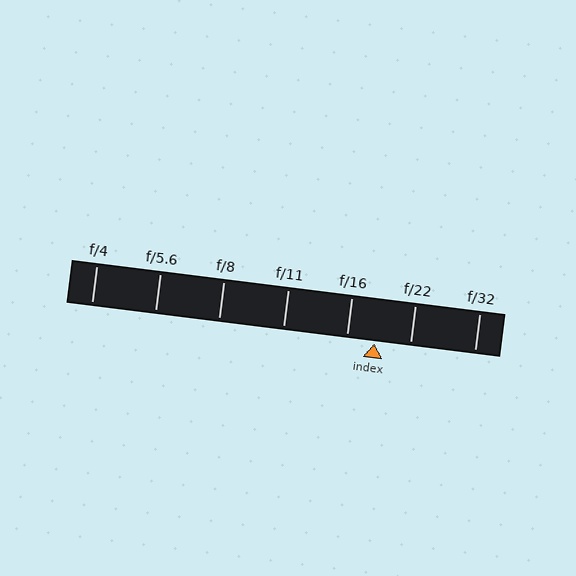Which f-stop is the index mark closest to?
The index mark is closest to f/16.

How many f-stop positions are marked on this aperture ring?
There are 7 f-stop positions marked.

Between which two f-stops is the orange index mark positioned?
The index mark is between f/16 and f/22.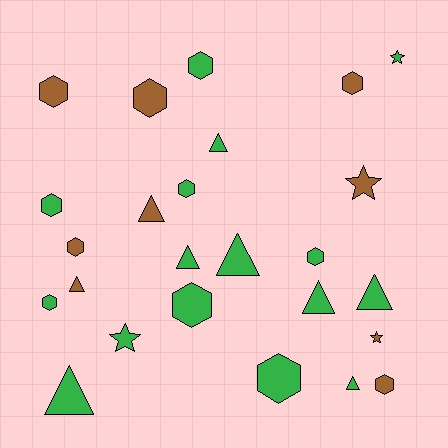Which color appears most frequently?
Green, with 16 objects.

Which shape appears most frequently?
Hexagon, with 12 objects.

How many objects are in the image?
There are 25 objects.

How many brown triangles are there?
There are 2 brown triangles.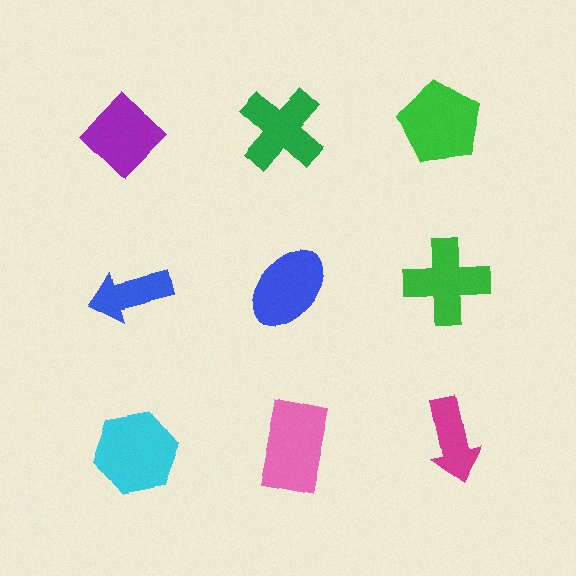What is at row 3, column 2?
A pink rectangle.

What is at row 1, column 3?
A green pentagon.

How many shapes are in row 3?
3 shapes.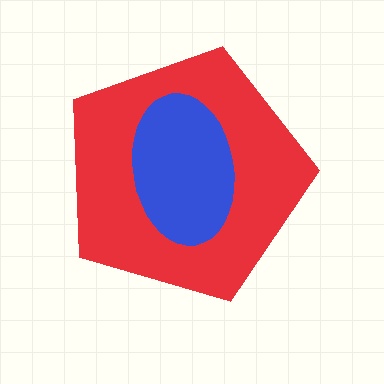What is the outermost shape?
The red pentagon.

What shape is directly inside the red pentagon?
The blue ellipse.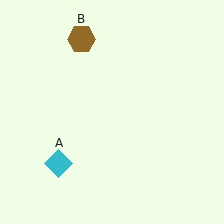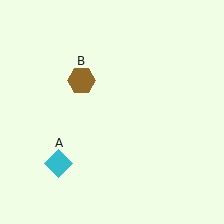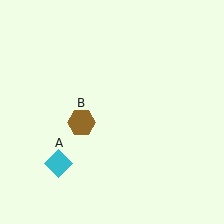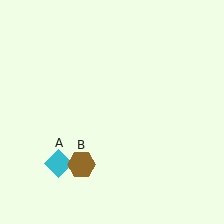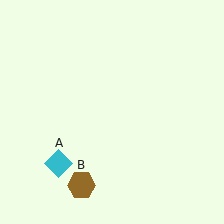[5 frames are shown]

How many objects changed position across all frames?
1 object changed position: brown hexagon (object B).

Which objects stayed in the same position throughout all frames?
Cyan diamond (object A) remained stationary.